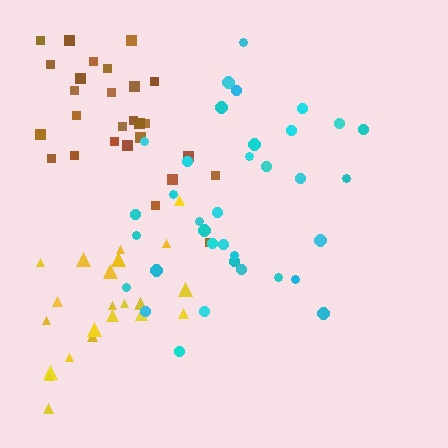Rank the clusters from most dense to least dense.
brown, yellow, cyan.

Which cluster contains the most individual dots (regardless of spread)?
Cyan (35).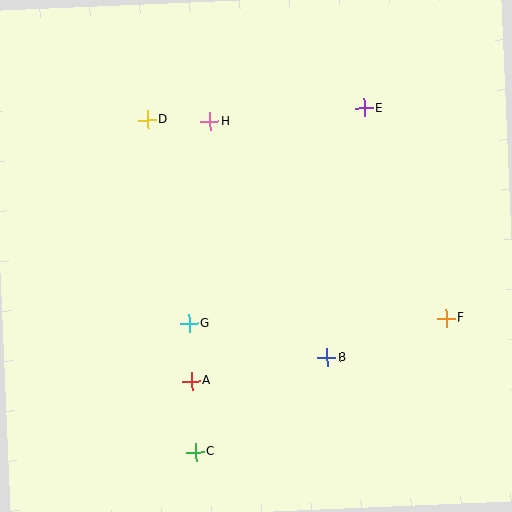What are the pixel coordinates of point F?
Point F is at (446, 318).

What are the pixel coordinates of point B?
Point B is at (327, 358).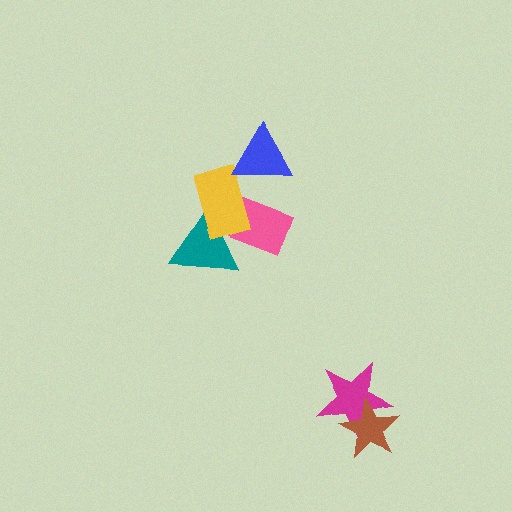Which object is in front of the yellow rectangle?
The blue triangle is in front of the yellow rectangle.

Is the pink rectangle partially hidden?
Yes, it is partially covered by another shape.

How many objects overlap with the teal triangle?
2 objects overlap with the teal triangle.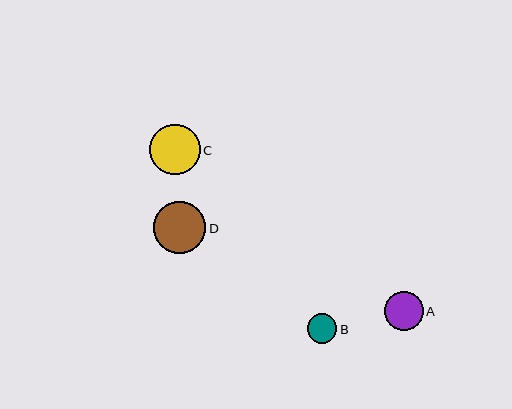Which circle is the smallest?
Circle B is the smallest with a size of approximately 30 pixels.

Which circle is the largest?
Circle D is the largest with a size of approximately 52 pixels.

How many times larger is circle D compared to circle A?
Circle D is approximately 1.3 times the size of circle A.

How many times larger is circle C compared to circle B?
Circle C is approximately 1.7 times the size of circle B.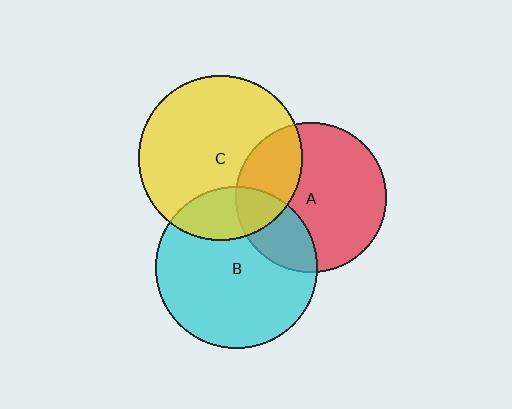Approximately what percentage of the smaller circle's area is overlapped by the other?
Approximately 25%.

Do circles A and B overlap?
Yes.